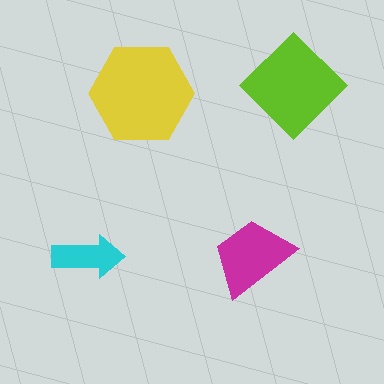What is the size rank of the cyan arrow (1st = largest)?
4th.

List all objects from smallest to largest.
The cyan arrow, the magenta trapezoid, the lime diamond, the yellow hexagon.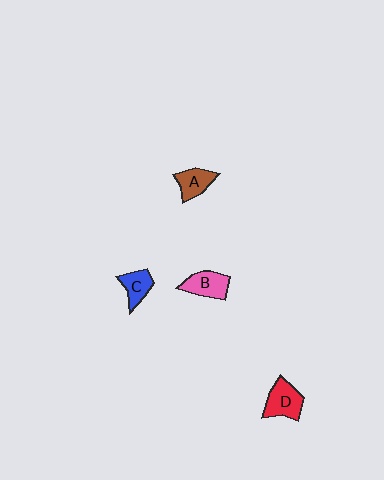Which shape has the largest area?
Shape D (red).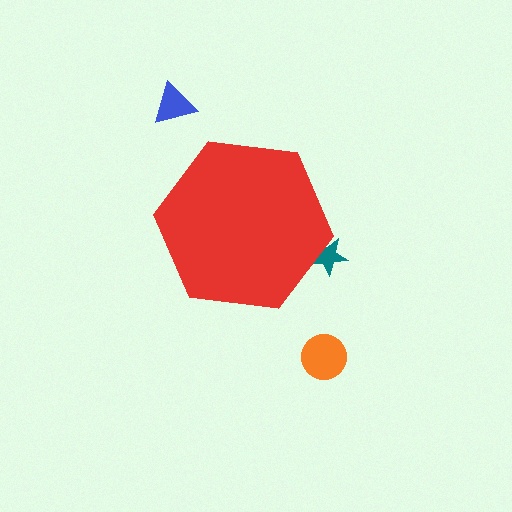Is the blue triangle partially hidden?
No, the blue triangle is fully visible.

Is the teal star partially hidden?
Yes, the teal star is partially hidden behind the red hexagon.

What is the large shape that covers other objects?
A red hexagon.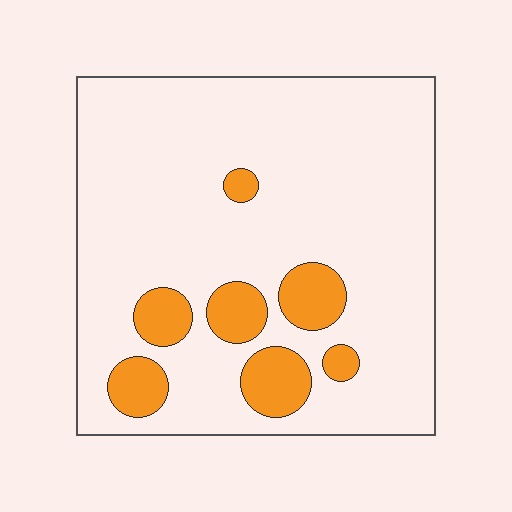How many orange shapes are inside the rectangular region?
7.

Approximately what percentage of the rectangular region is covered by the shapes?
Approximately 15%.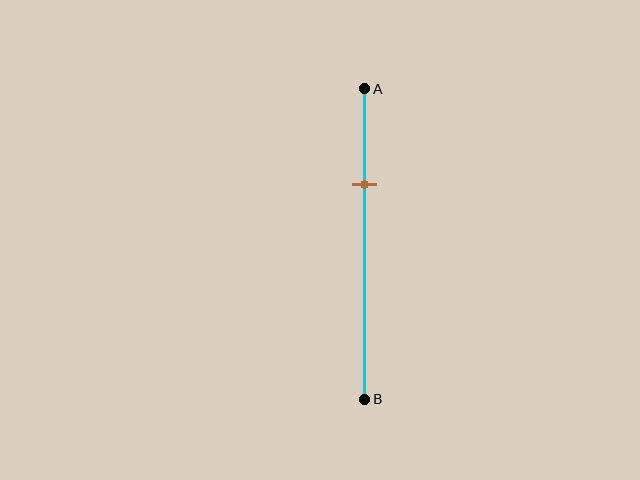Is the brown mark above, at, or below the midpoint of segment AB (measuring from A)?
The brown mark is above the midpoint of segment AB.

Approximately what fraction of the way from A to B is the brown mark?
The brown mark is approximately 30% of the way from A to B.